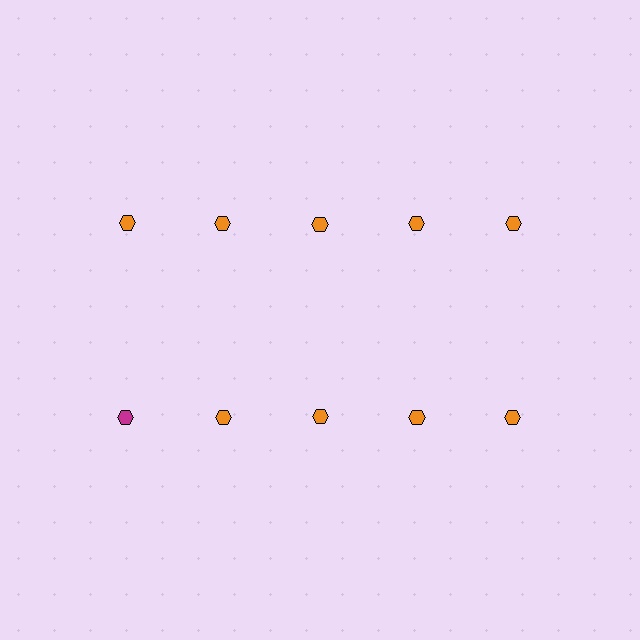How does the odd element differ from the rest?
It has a different color: magenta instead of orange.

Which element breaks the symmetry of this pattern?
The magenta hexagon in the second row, leftmost column breaks the symmetry. All other shapes are orange hexagons.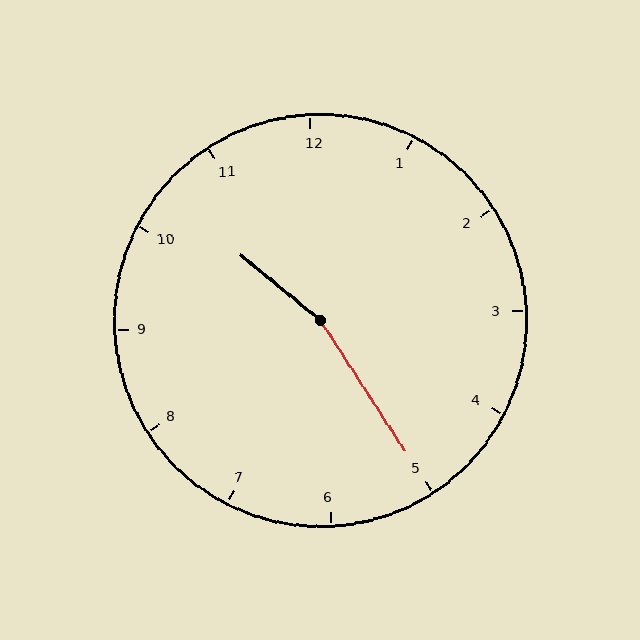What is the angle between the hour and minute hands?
Approximately 162 degrees.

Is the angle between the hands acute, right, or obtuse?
It is obtuse.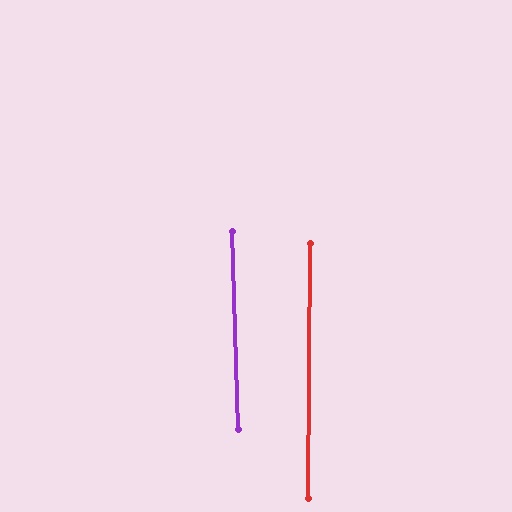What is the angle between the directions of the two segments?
Approximately 2 degrees.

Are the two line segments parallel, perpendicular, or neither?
Parallel — their directions differ by only 1.9°.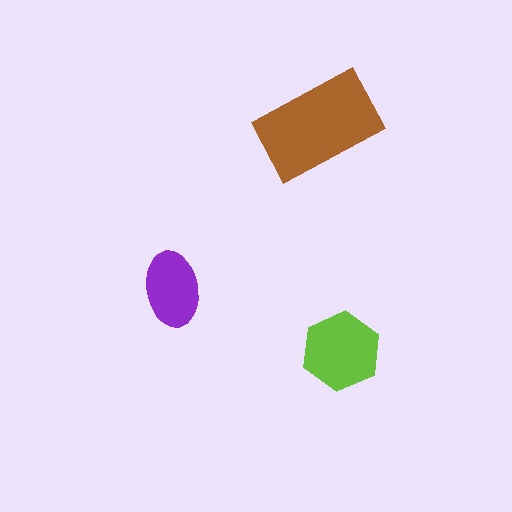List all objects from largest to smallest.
The brown rectangle, the lime hexagon, the purple ellipse.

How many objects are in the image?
There are 3 objects in the image.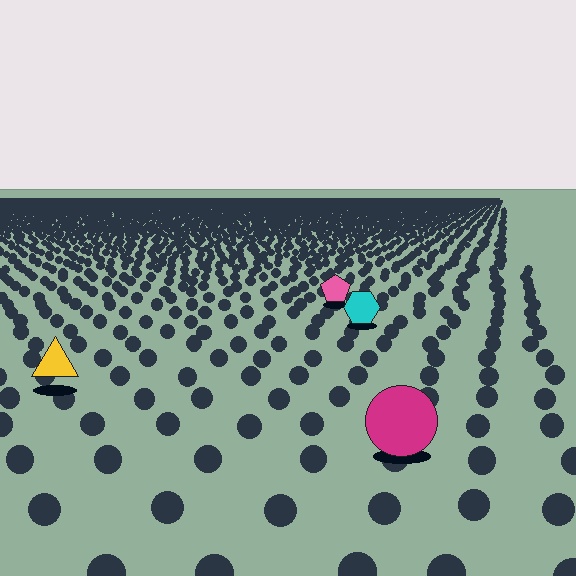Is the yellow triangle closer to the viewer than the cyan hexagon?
Yes. The yellow triangle is closer — you can tell from the texture gradient: the ground texture is coarser near it.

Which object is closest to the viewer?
The magenta circle is closest. The texture marks near it are larger and more spread out.